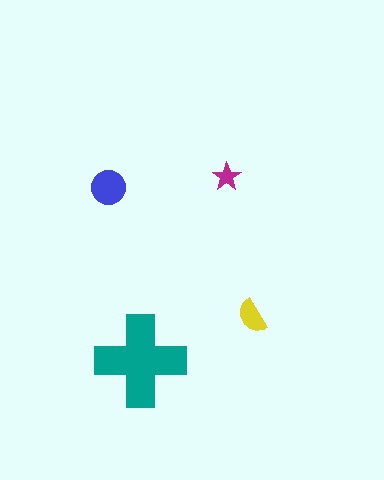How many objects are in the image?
There are 4 objects in the image.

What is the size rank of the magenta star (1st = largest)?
4th.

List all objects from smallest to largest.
The magenta star, the yellow semicircle, the blue circle, the teal cross.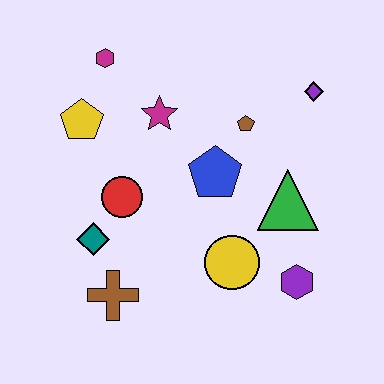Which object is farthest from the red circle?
The purple diamond is farthest from the red circle.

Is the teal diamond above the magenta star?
No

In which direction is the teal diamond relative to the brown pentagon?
The teal diamond is to the left of the brown pentagon.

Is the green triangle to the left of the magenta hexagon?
No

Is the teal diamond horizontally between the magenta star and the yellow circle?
No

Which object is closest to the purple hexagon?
The yellow circle is closest to the purple hexagon.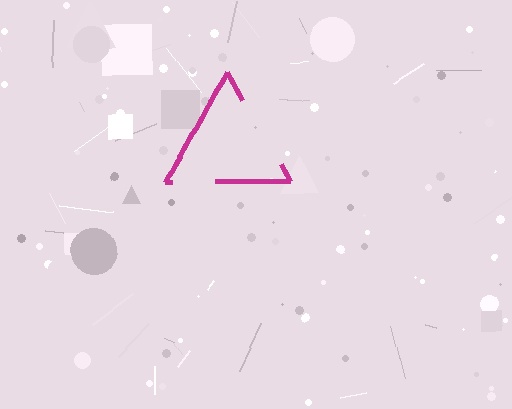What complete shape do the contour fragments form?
The contour fragments form a triangle.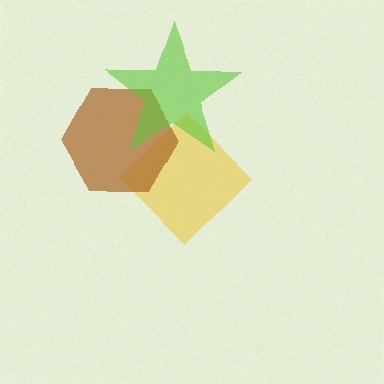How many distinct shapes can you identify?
There are 3 distinct shapes: a yellow diamond, a brown hexagon, a lime star.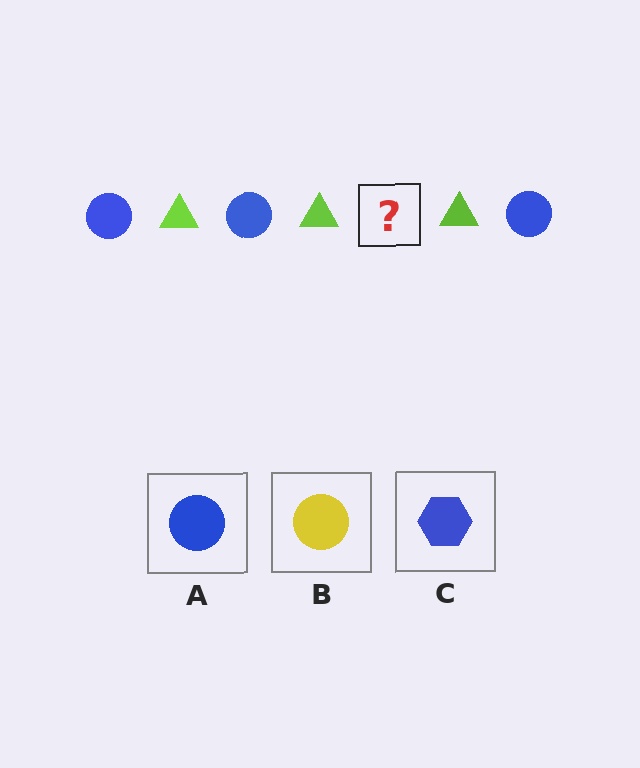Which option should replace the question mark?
Option A.